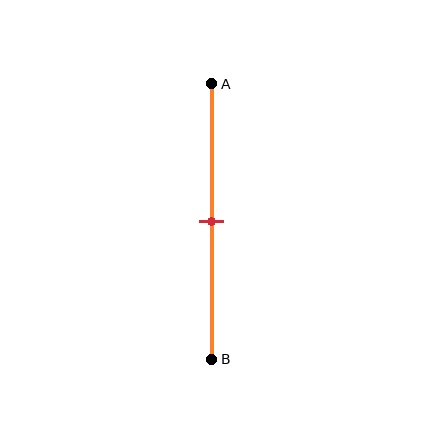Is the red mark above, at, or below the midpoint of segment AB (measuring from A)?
The red mark is approximately at the midpoint of segment AB.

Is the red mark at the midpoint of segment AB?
Yes, the mark is approximately at the midpoint.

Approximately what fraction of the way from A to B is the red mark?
The red mark is approximately 50% of the way from A to B.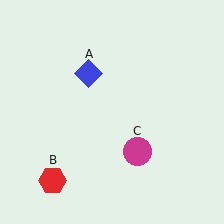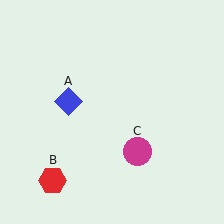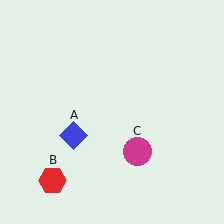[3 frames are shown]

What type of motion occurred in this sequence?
The blue diamond (object A) rotated counterclockwise around the center of the scene.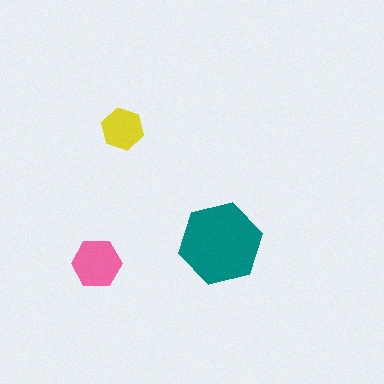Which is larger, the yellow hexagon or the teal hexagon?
The teal one.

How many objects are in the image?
There are 3 objects in the image.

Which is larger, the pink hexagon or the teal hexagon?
The teal one.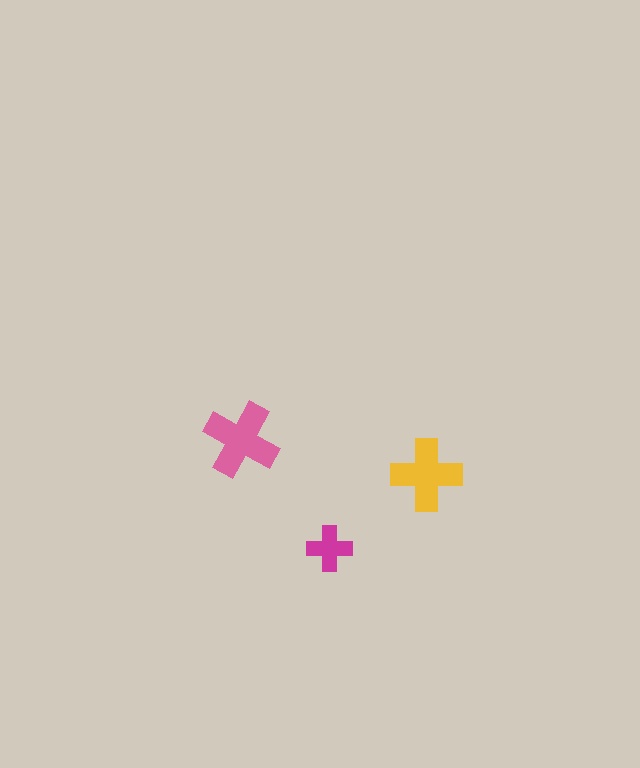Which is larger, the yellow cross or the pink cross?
The pink one.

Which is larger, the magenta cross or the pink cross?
The pink one.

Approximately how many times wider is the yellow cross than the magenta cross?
About 1.5 times wider.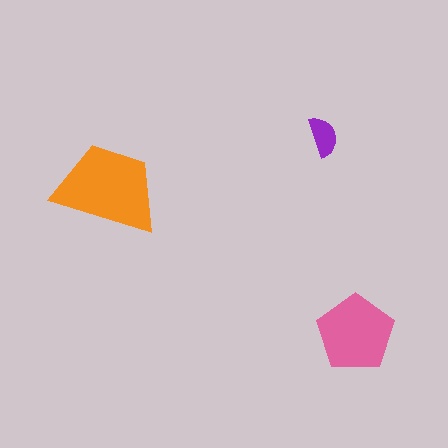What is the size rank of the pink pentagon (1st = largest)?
2nd.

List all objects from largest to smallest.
The orange trapezoid, the pink pentagon, the purple semicircle.